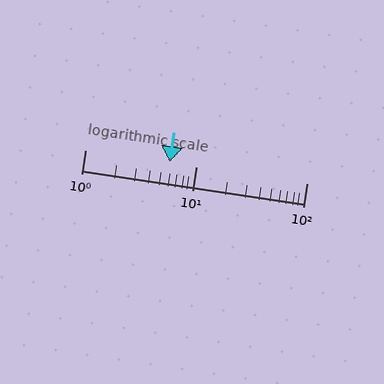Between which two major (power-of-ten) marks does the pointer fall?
The pointer is between 1 and 10.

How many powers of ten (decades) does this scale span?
The scale spans 2 decades, from 1 to 100.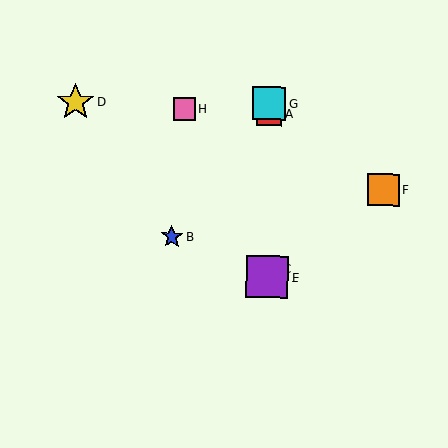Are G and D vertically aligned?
No, G is at x≈269 and D is at x≈75.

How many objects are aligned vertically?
4 objects (A, C, E, G) are aligned vertically.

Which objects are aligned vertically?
Objects A, C, E, G are aligned vertically.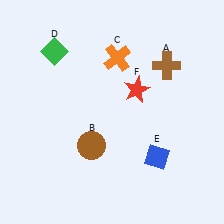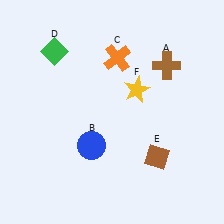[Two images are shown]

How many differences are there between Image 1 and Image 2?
There are 3 differences between the two images.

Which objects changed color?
B changed from brown to blue. E changed from blue to brown. F changed from red to yellow.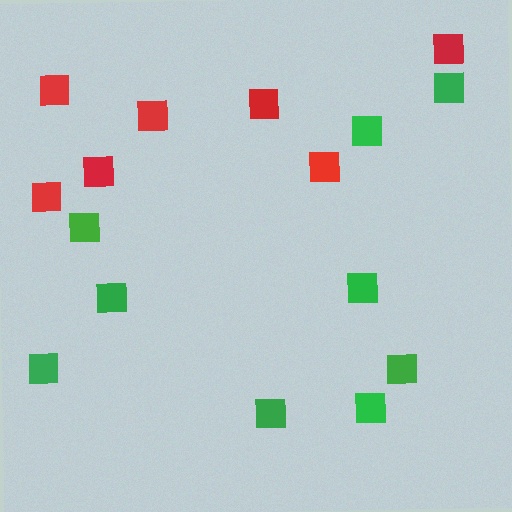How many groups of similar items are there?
There are 2 groups: one group of green squares (9) and one group of red squares (7).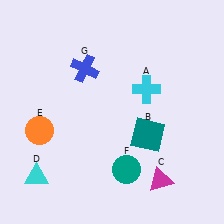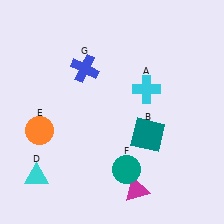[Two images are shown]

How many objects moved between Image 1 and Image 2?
1 object moved between the two images.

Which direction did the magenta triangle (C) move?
The magenta triangle (C) moved left.